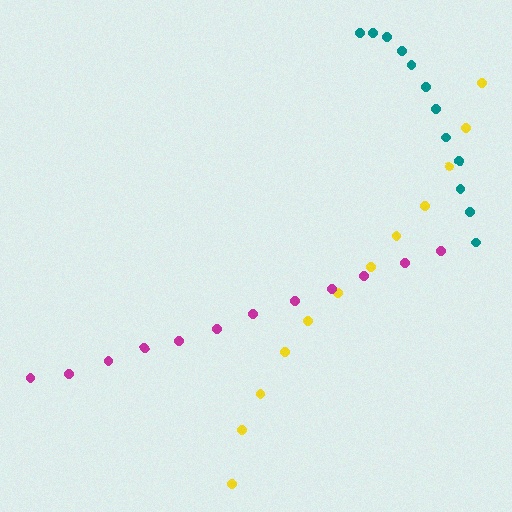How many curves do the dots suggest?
There are 3 distinct paths.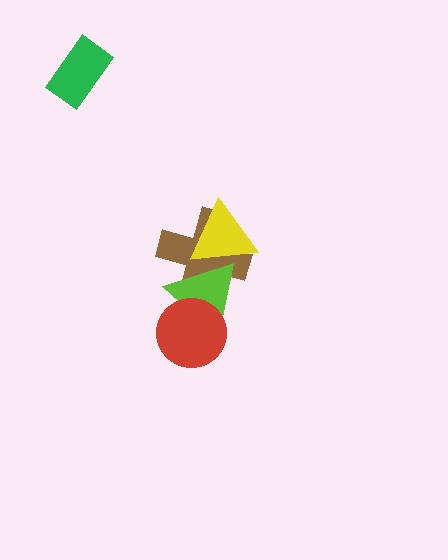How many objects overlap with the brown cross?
2 objects overlap with the brown cross.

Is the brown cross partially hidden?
Yes, it is partially covered by another shape.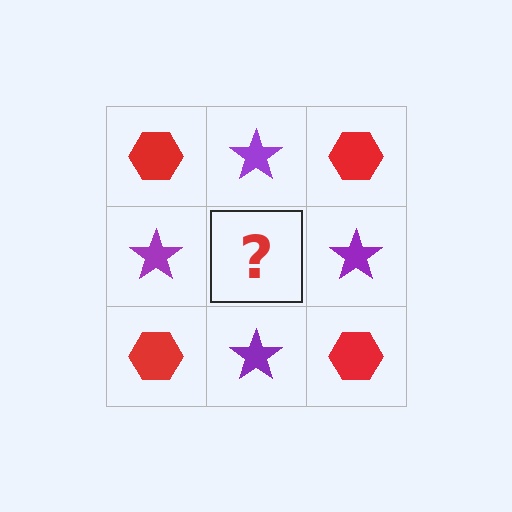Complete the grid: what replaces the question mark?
The question mark should be replaced with a red hexagon.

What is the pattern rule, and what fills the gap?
The rule is that it alternates red hexagon and purple star in a checkerboard pattern. The gap should be filled with a red hexagon.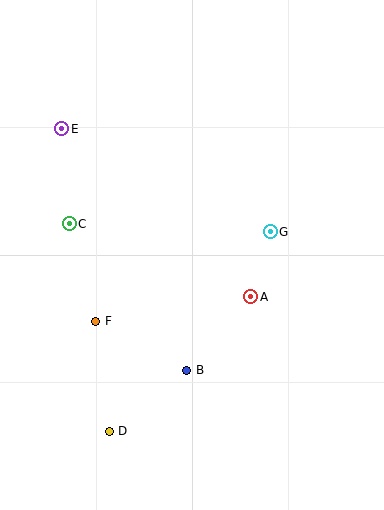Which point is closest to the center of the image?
Point A at (251, 297) is closest to the center.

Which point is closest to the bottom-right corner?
Point B is closest to the bottom-right corner.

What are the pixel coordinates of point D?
Point D is at (109, 431).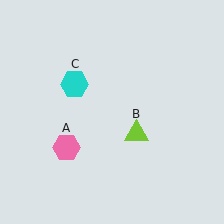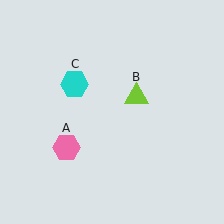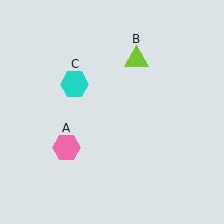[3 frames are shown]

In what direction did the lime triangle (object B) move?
The lime triangle (object B) moved up.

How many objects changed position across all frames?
1 object changed position: lime triangle (object B).